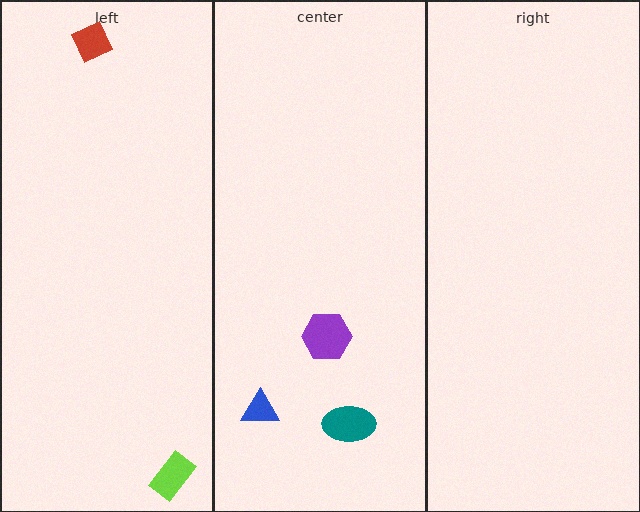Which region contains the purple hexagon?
The center region.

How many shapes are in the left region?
2.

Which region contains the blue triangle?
The center region.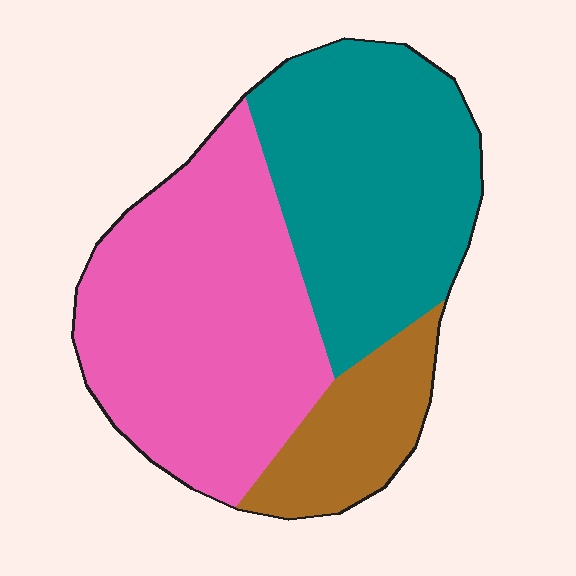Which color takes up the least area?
Brown, at roughly 15%.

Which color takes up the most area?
Pink, at roughly 45%.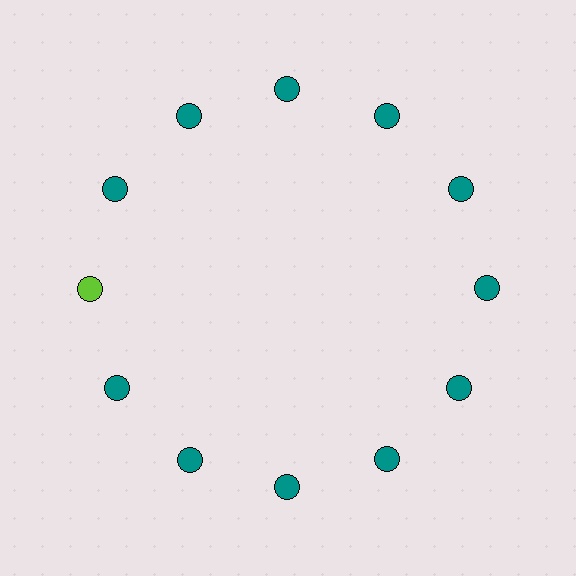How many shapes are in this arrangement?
There are 12 shapes arranged in a ring pattern.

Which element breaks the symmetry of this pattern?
The lime circle at roughly the 9 o'clock position breaks the symmetry. All other shapes are teal circles.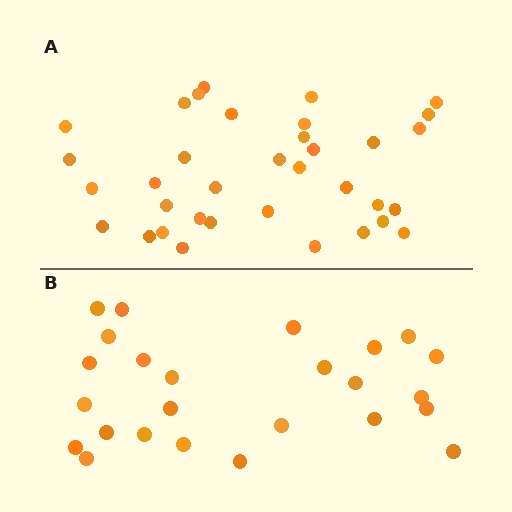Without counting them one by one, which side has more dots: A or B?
Region A (the top region) has more dots.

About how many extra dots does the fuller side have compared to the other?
Region A has roughly 10 or so more dots than region B.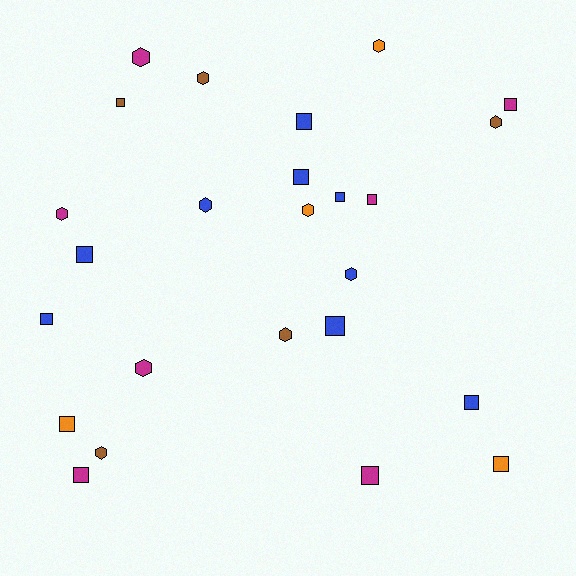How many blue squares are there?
There are 7 blue squares.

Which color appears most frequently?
Blue, with 9 objects.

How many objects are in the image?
There are 25 objects.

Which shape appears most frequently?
Square, with 14 objects.